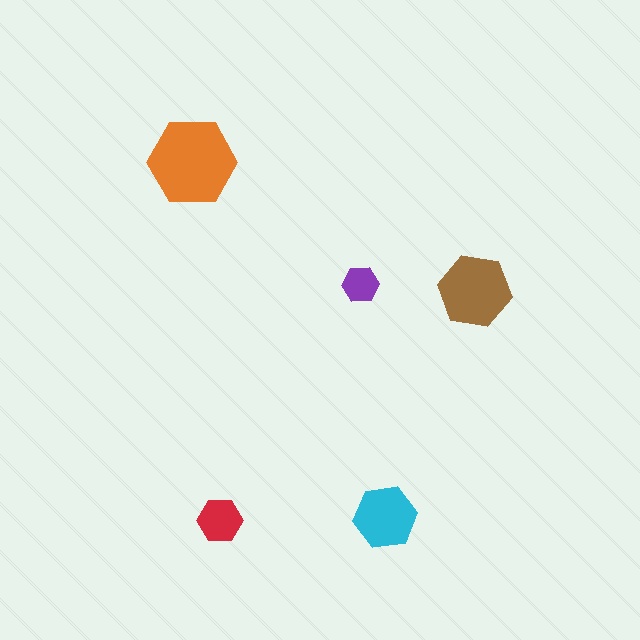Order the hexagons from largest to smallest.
the orange one, the brown one, the cyan one, the red one, the purple one.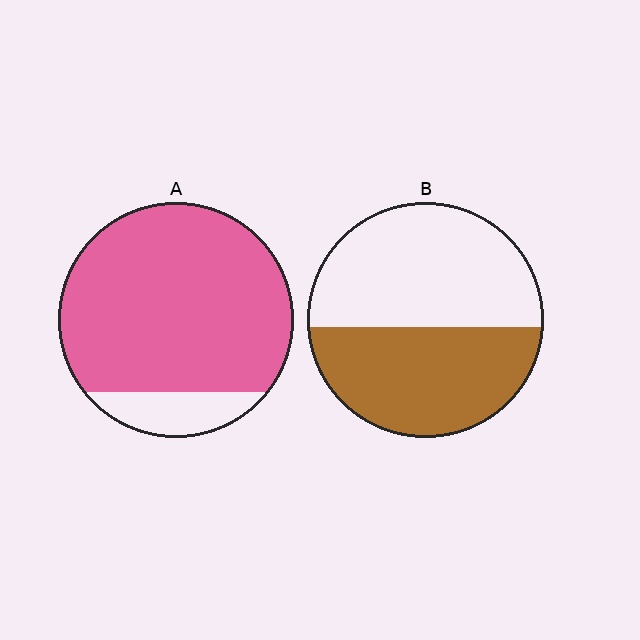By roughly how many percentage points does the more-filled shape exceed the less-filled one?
By roughly 40 percentage points (A over B).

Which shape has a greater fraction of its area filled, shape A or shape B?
Shape A.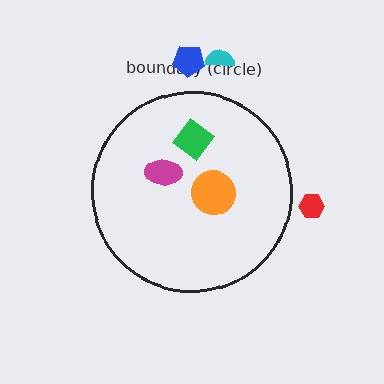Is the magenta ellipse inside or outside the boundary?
Inside.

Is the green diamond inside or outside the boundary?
Inside.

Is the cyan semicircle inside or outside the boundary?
Outside.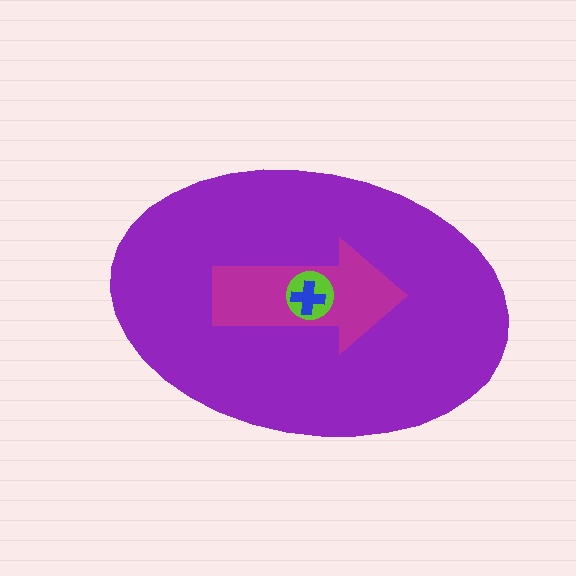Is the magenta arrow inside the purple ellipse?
Yes.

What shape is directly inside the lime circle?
The blue cross.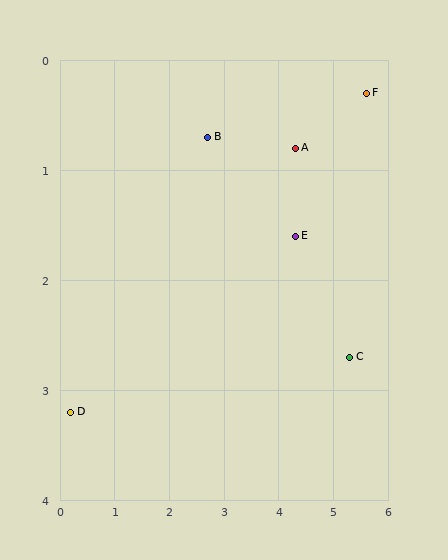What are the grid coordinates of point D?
Point D is at approximately (0.2, 3.2).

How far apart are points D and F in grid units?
Points D and F are about 6.1 grid units apart.